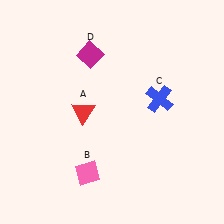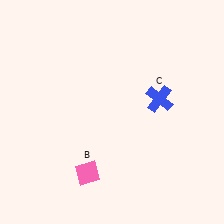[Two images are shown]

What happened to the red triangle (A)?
The red triangle (A) was removed in Image 2. It was in the top-left area of Image 1.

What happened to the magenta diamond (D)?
The magenta diamond (D) was removed in Image 2. It was in the top-left area of Image 1.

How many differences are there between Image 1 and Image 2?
There are 2 differences between the two images.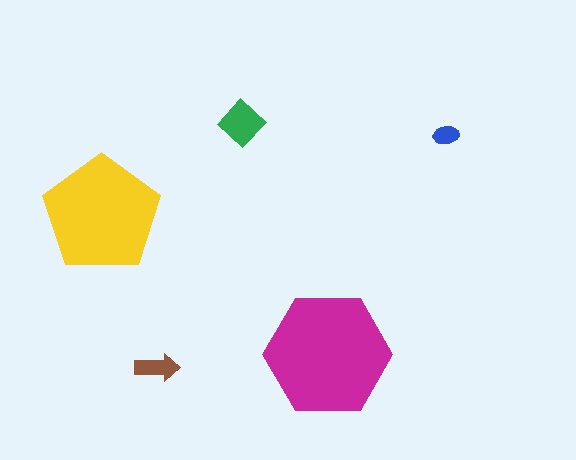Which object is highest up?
The green diamond is topmost.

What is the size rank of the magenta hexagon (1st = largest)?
1st.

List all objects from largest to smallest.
The magenta hexagon, the yellow pentagon, the green diamond, the brown arrow, the blue ellipse.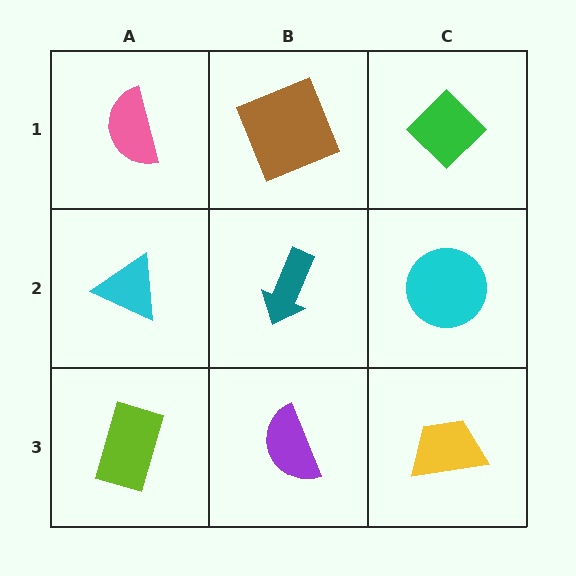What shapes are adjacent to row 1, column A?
A cyan triangle (row 2, column A), a brown square (row 1, column B).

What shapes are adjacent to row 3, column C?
A cyan circle (row 2, column C), a purple semicircle (row 3, column B).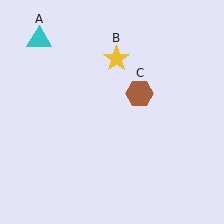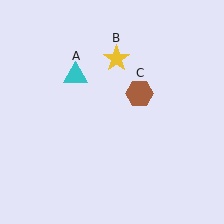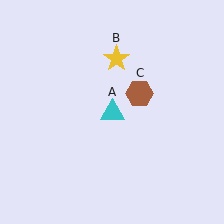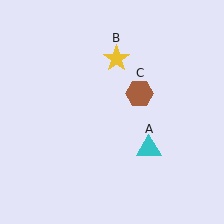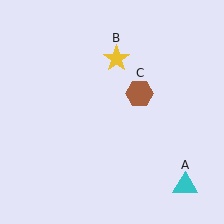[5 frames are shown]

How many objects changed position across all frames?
1 object changed position: cyan triangle (object A).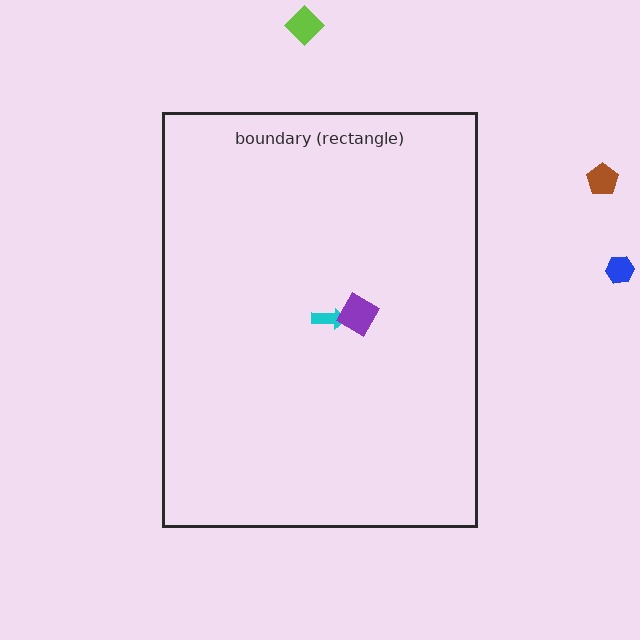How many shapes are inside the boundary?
2 inside, 3 outside.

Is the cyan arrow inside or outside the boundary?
Inside.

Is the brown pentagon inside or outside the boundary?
Outside.